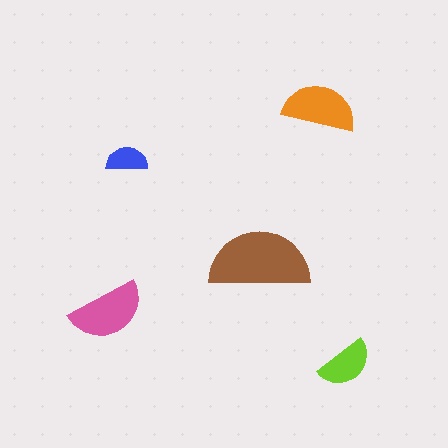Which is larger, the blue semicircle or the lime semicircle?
The lime one.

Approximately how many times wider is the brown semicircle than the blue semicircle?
About 2.5 times wider.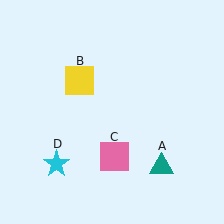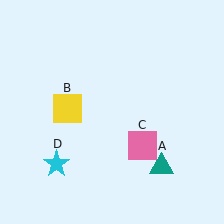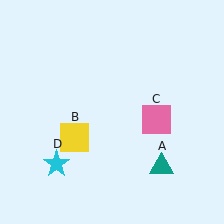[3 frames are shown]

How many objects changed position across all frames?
2 objects changed position: yellow square (object B), pink square (object C).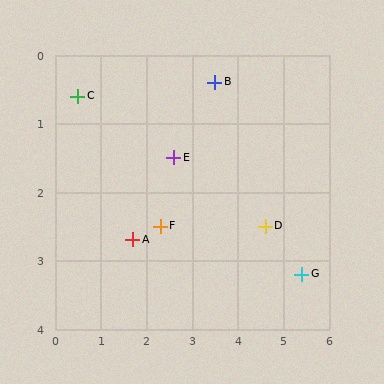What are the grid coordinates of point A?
Point A is at approximately (1.7, 2.7).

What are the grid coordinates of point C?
Point C is at approximately (0.5, 0.6).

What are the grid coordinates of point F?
Point F is at approximately (2.3, 2.5).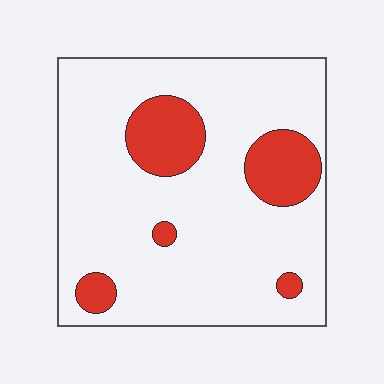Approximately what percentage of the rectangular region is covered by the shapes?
Approximately 15%.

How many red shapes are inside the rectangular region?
5.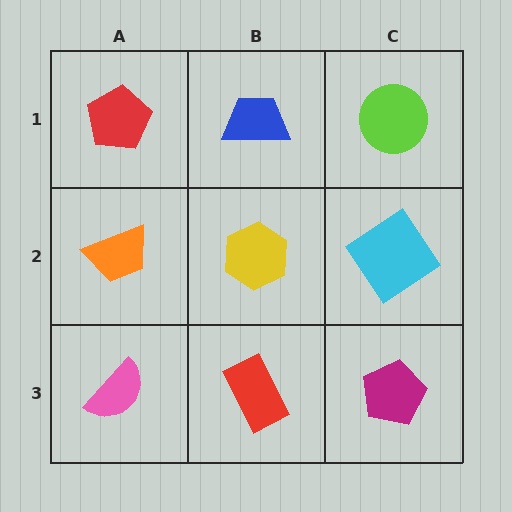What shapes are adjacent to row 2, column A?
A red pentagon (row 1, column A), a pink semicircle (row 3, column A), a yellow hexagon (row 2, column B).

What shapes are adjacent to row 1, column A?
An orange trapezoid (row 2, column A), a blue trapezoid (row 1, column B).